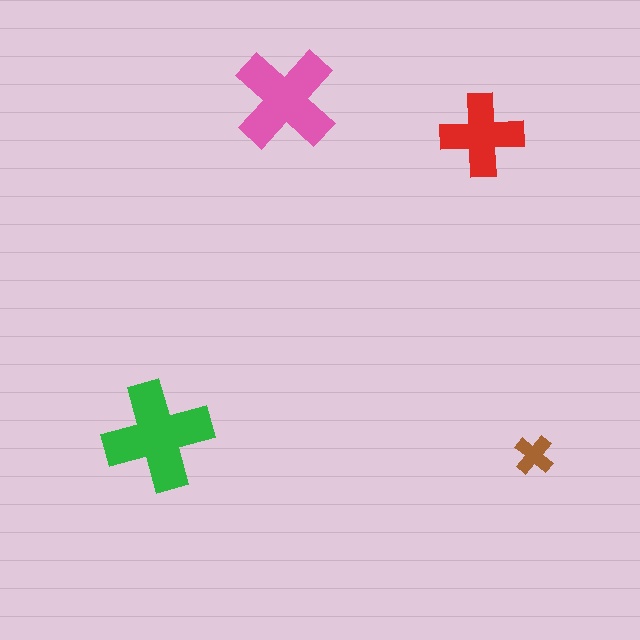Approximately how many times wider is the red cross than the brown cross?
About 2 times wider.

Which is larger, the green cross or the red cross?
The green one.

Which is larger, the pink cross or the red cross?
The pink one.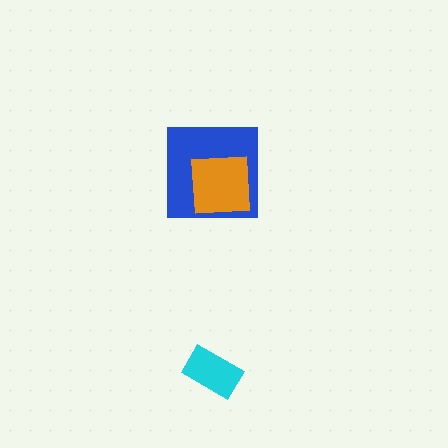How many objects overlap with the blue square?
1 object overlaps with the blue square.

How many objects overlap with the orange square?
1 object overlaps with the orange square.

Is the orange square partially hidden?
No, no other shape covers it.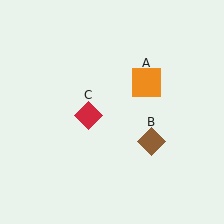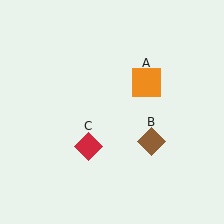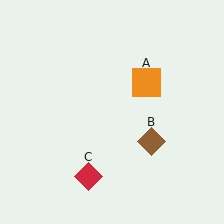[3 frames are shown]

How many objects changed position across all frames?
1 object changed position: red diamond (object C).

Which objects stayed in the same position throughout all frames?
Orange square (object A) and brown diamond (object B) remained stationary.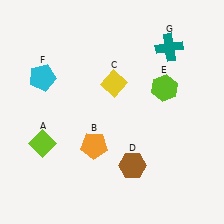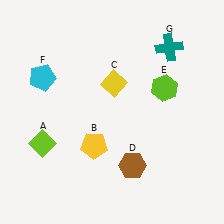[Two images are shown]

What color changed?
The pentagon (B) changed from orange in Image 1 to yellow in Image 2.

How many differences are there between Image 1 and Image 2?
There is 1 difference between the two images.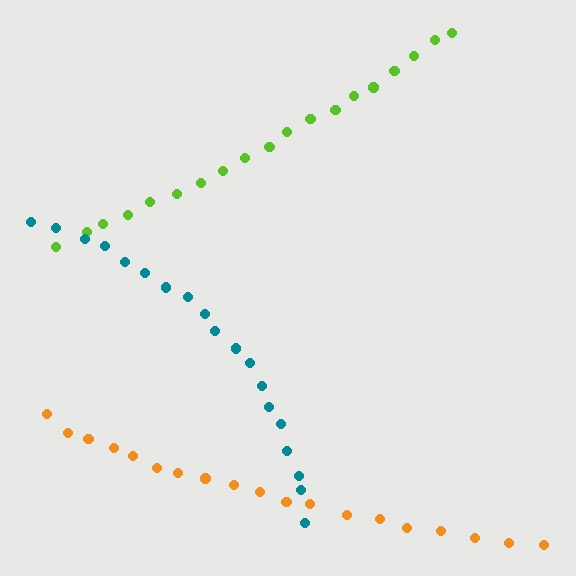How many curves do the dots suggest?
There are 3 distinct paths.